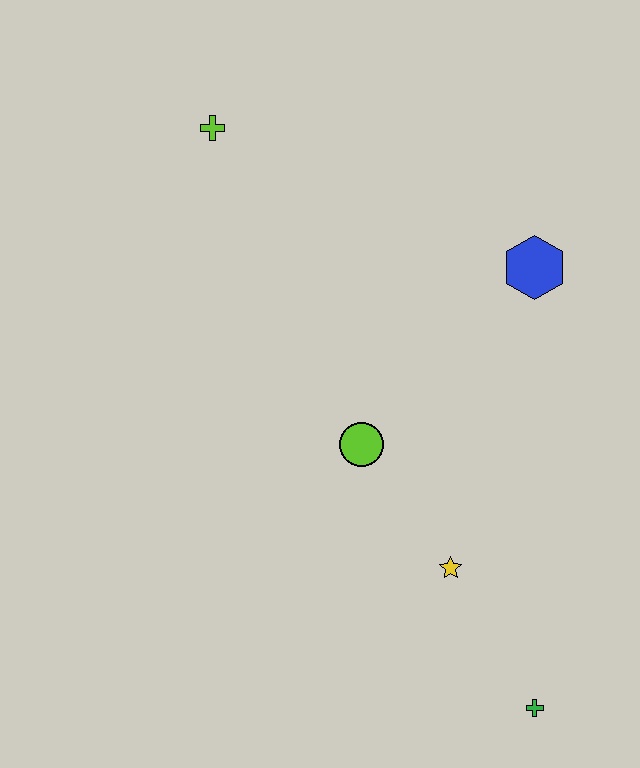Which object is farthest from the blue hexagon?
The green cross is farthest from the blue hexagon.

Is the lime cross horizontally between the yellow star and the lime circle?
No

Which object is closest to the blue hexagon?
The lime circle is closest to the blue hexagon.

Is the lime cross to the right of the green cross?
No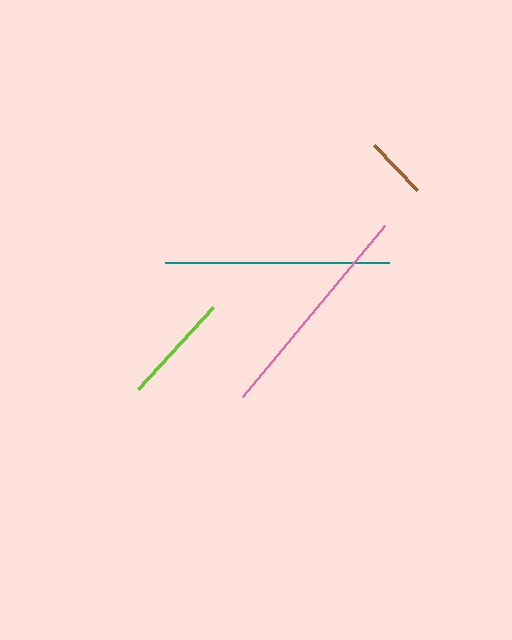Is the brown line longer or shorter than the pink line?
The pink line is longer than the brown line.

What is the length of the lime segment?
The lime segment is approximately 111 pixels long.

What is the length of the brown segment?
The brown segment is approximately 62 pixels long.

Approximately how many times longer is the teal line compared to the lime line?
The teal line is approximately 2.0 times the length of the lime line.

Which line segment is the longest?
The teal line is the longest at approximately 224 pixels.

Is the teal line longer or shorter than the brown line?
The teal line is longer than the brown line.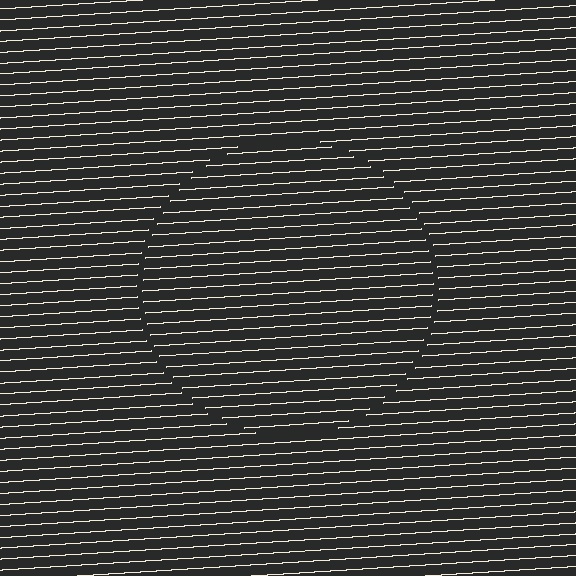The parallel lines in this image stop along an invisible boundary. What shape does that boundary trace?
An illusory circle. The interior of the shape contains the same grating, shifted by half a period — the contour is defined by the phase discontinuity where line-ends from the inner and outer gratings abut.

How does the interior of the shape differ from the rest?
The interior of the shape contains the same grating, shifted by half a period — the contour is defined by the phase discontinuity where line-ends from the inner and outer gratings abut.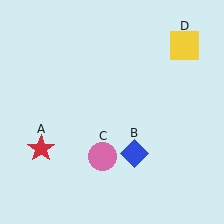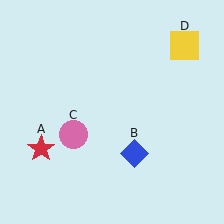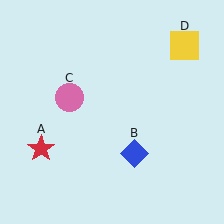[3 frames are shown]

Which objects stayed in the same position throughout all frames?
Red star (object A) and blue diamond (object B) and yellow square (object D) remained stationary.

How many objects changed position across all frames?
1 object changed position: pink circle (object C).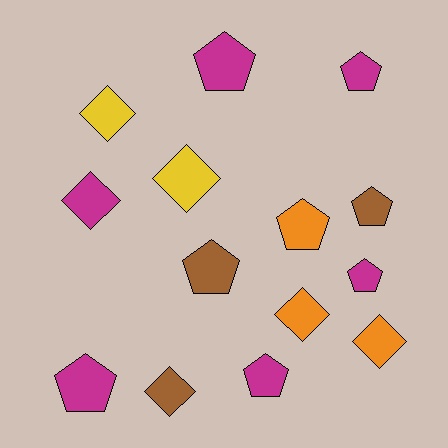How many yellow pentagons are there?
There are no yellow pentagons.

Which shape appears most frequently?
Pentagon, with 8 objects.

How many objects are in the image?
There are 14 objects.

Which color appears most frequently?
Magenta, with 6 objects.